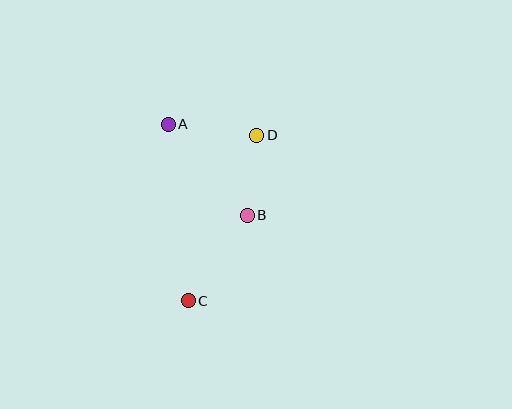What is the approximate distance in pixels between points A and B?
The distance between A and B is approximately 121 pixels.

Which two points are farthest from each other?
Points C and D are farthest from each other.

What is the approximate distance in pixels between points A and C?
The distance between A and C is approximately 178 pixels.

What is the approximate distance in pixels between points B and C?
The distance between B and C is approximately 103 pixels.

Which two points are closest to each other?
Points B and D are closest to each other.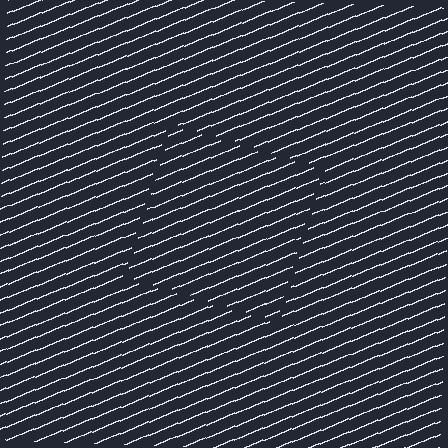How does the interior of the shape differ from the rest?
The interior of the shape contains the same grating, shifted by half a period — the contour is defined by the phase discontinuity where line-ends from the inner and outer gratings abut.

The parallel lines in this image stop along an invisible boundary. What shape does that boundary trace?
An illusory square. The interior of the shape contains the same grating, shifted by half a period — the contour is defined by the phase discontinuity where line-ends from the inner and outer gratings abut.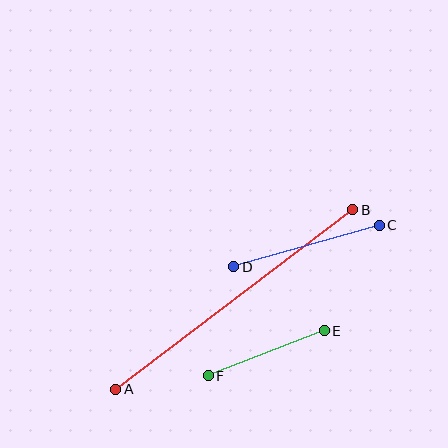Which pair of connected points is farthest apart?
Points A and B are farthest apart.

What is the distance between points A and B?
The distance is approximately 297 pixels.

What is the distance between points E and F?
The distance is approximately 124 pixels.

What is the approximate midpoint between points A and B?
The midpoint is at approximately (234, 299) pixels.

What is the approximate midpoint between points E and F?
The midpoint is at approximately (266, 353) pixels.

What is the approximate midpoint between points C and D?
The midpoint is at approximately (306, 246) pixels.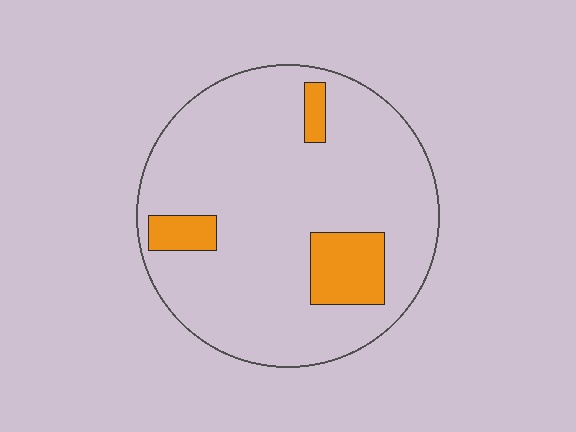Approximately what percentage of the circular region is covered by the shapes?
Approximately 15%.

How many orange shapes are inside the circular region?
3.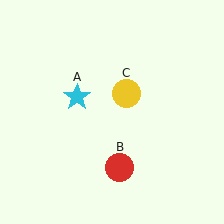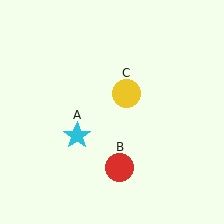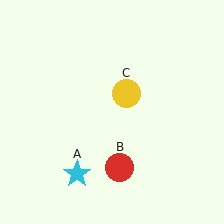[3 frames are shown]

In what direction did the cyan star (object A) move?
The cyan star (object A) moved down.